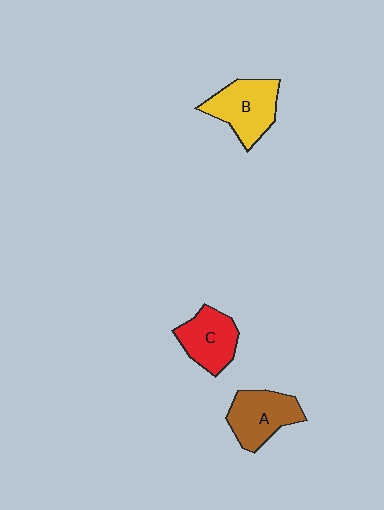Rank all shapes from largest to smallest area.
From largest to smallest: B (yellow), A (brown), C (red).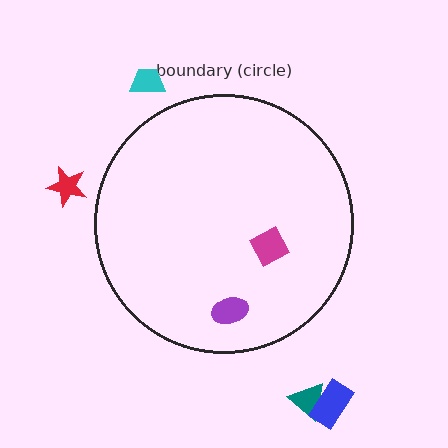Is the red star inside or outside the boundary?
Outside.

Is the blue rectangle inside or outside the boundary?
Outside.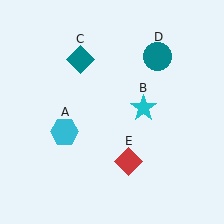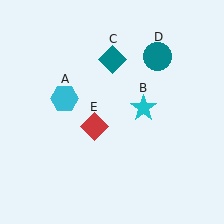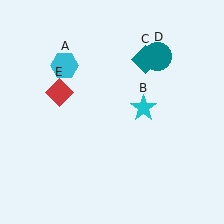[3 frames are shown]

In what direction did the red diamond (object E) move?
The red diamond (object E) moved up and to the left.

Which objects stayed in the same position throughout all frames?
Cyan star (object B) and teal circle (object D) remained stationary.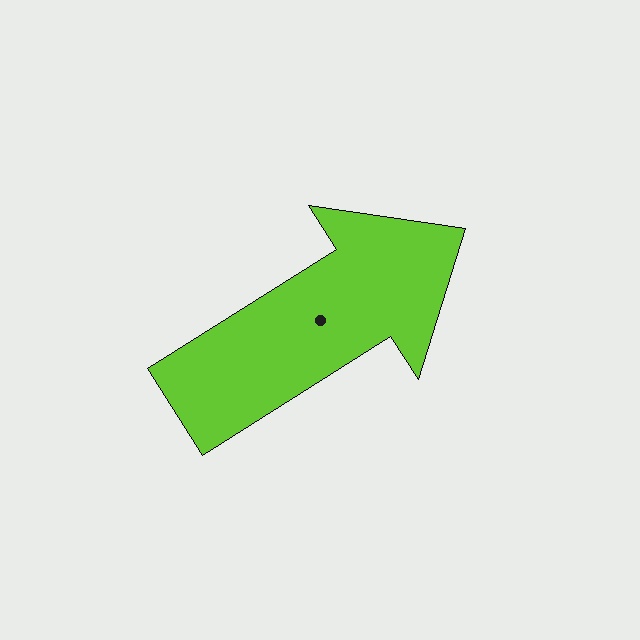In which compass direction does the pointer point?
Northeast.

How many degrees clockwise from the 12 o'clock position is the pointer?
Approximately 58 degrees.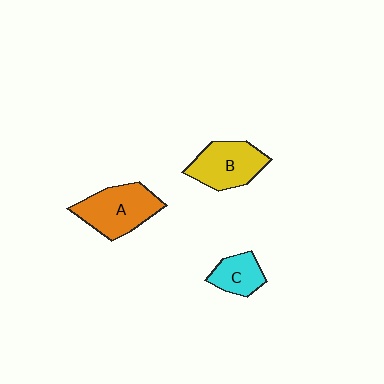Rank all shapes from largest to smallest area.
From largest to smallest: A (orange), B (yellow), C (cyan).